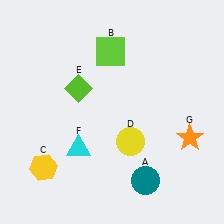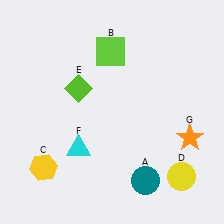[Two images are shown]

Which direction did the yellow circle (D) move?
The yellow circle (D) moved right.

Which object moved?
The yellow circle (D) moved right.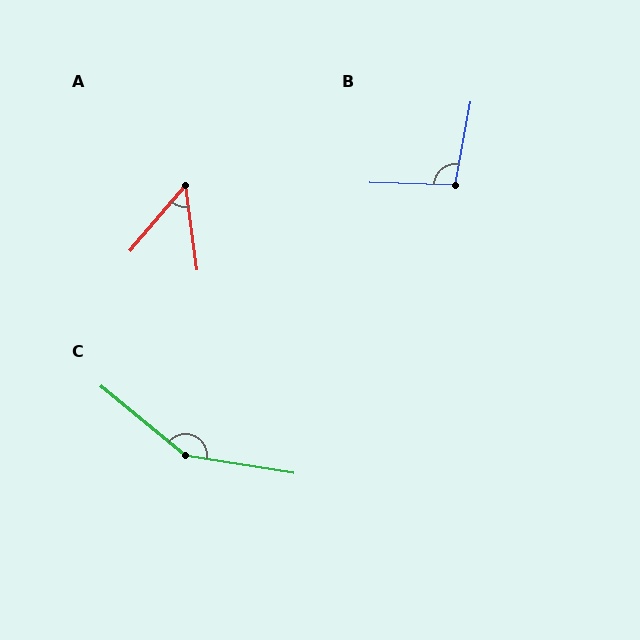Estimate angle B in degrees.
Approximately 99 degrees.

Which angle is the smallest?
A, at approximately 48 degrees.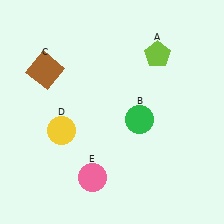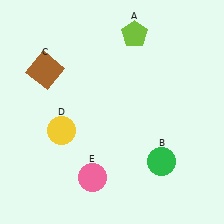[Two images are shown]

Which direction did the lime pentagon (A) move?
The lime pentagon (A) moved left.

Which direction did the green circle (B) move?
The green circle (B) moved down.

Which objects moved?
The objects that moved are: the lime pentagon (A), the green circle (B).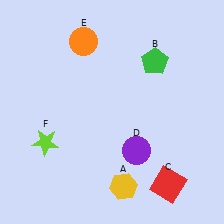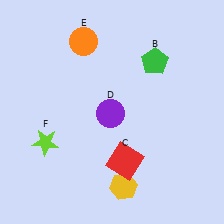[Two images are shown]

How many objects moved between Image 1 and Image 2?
2 objects moved between the two images.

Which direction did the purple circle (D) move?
The purple circle (D) moved up.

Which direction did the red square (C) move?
The red square (C) moved left.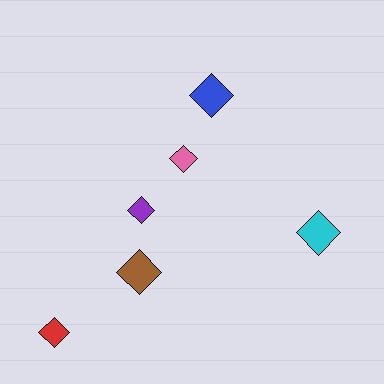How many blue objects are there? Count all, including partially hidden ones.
There is 1 blue object.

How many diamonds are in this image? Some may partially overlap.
There are 6 diamonds.